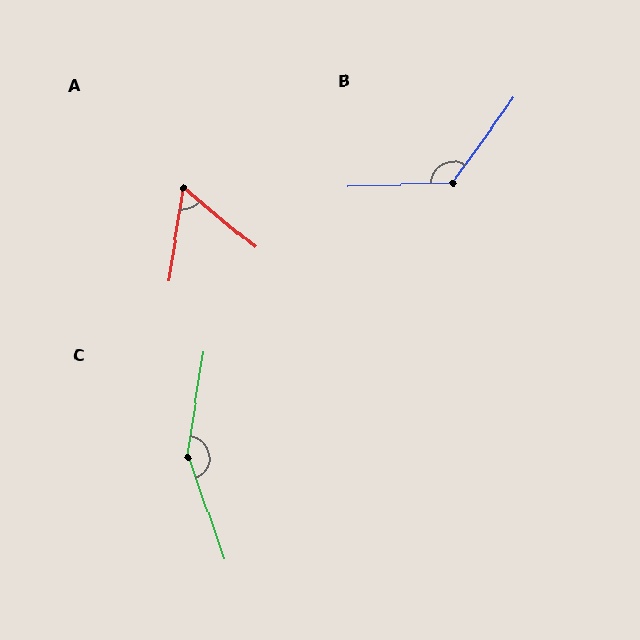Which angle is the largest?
C, at approximately 152 degrees.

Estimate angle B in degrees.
Approximately 128 degrees.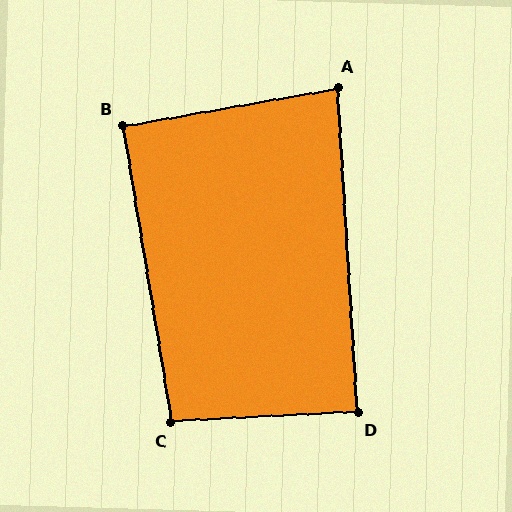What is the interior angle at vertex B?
Approximately 91 degrees (approximately right).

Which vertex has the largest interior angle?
C, at approximately 96 degrees.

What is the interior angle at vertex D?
Approximately 89 degrees (approximately right).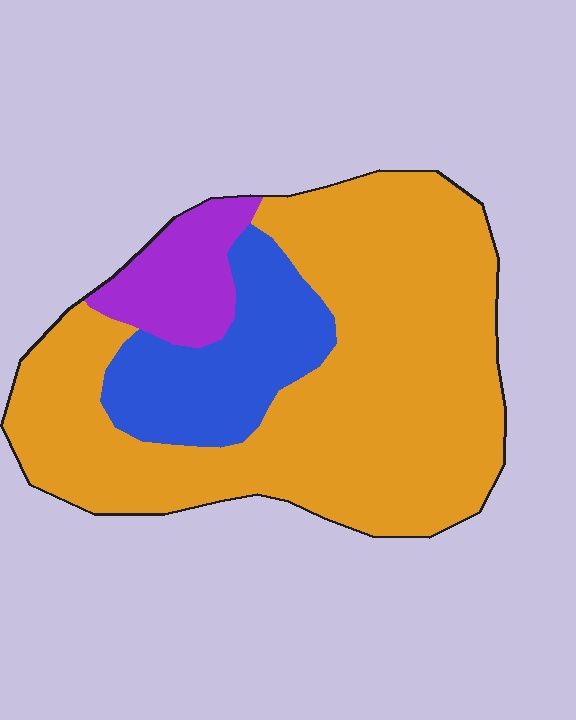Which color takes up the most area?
Orange, at roughly 70%.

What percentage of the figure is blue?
Blue covers 19% of the figure.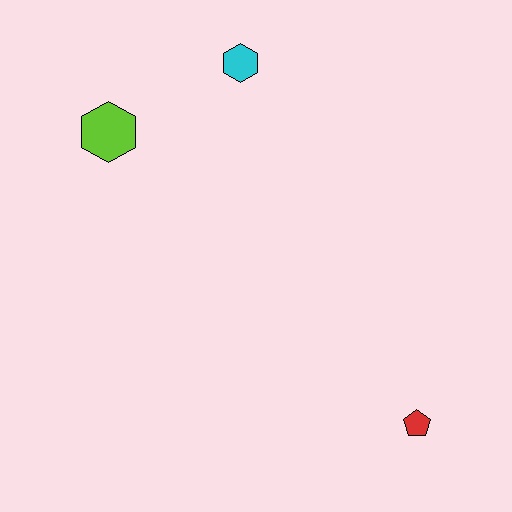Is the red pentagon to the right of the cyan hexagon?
Yes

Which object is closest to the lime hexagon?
The cyan hexagon is closest to the lime hexagon.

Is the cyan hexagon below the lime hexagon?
No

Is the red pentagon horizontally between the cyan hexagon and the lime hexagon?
No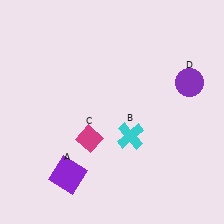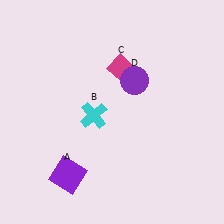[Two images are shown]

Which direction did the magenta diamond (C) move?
The magenta diamond (C) moved up.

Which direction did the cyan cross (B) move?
The cyan cross (B) moved left.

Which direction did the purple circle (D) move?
The purple circle (D) moved left.